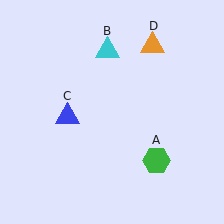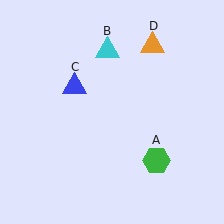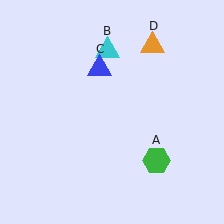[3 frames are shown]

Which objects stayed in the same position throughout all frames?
Green hexagon (object A) and cyan triangle (object B) and orange triangle (object D) remained stationary.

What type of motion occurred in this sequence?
The blue triangle (object C) rotated clockwise around the center of the scene.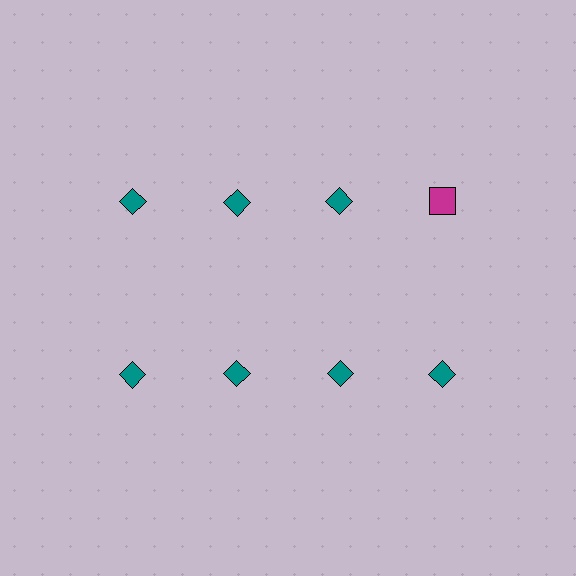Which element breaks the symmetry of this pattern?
The magenta square in the top row, second from right column breaks the symmetry. All other shapes are teal diamonds.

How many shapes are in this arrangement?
There are 8 shapes arranged in a grid pattern.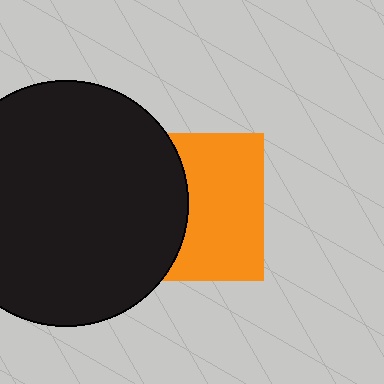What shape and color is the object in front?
The object in front is a black circle.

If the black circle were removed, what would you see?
You would see the complete orange square.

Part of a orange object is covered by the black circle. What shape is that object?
It is a square.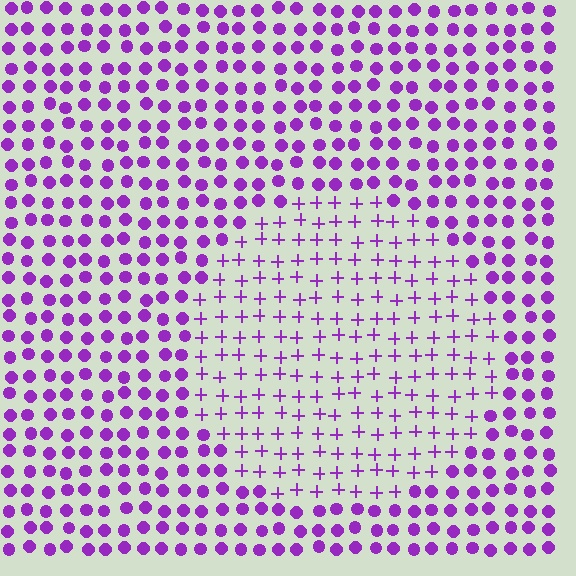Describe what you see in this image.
The image is filled with small purple elements arranged in a uniform grid. A circle-shaped region contains plus signs, while the surrounding area contains circles. The boundary is defined purely by the change in element shape.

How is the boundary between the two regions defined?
The boundary is defined by a change in element shape: plus signs inside vs. circles outside. All elements share the same color and spacing.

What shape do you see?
I see a circle.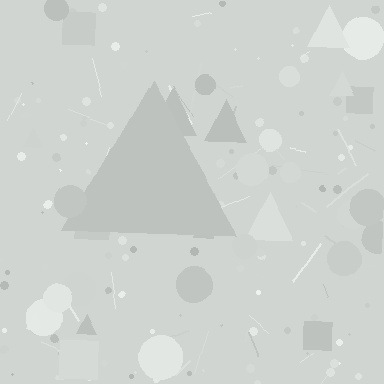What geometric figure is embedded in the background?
A triangle is embedded in the background.